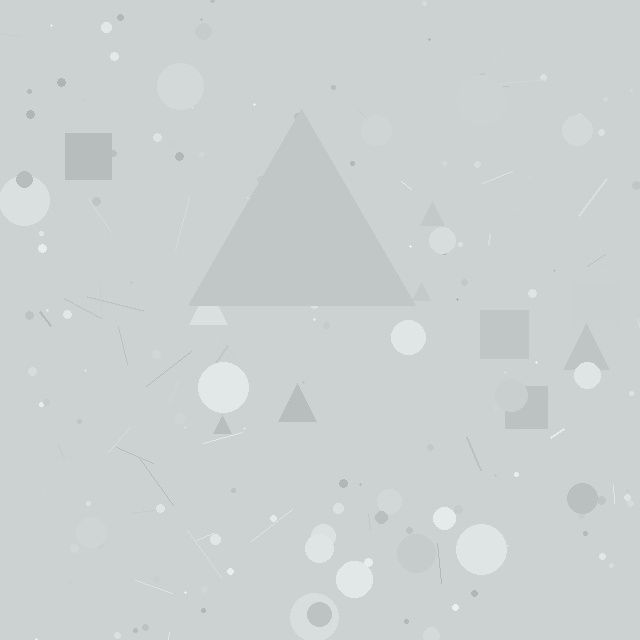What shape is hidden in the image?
A triangle is hidden in the image.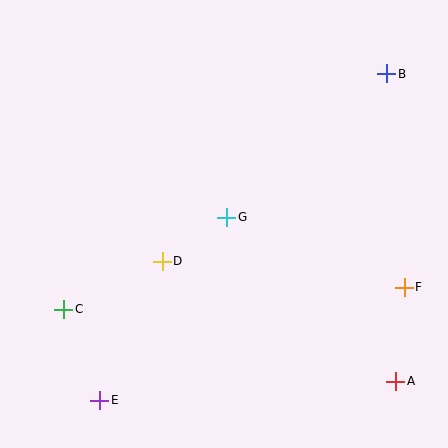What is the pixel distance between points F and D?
The distance between F and D is 243 pixels.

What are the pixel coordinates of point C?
Point C is at (64, 309).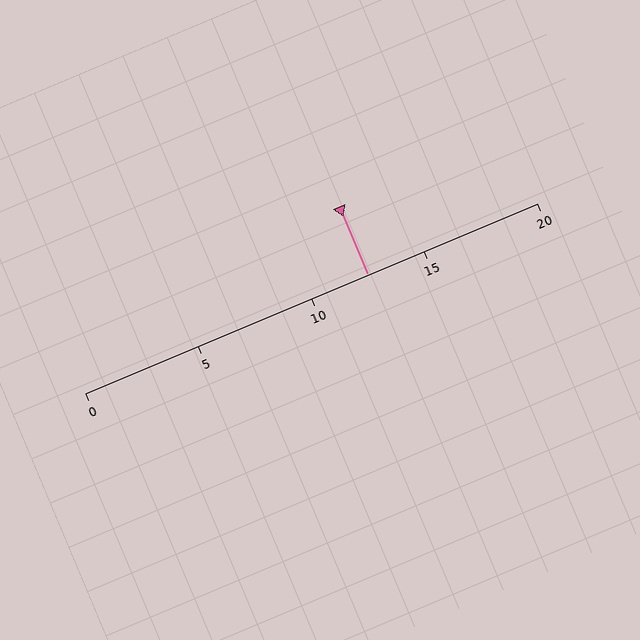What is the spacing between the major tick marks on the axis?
The major ticks are spaced 5 apart.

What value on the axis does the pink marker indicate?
The marker indicates approximately 12.5.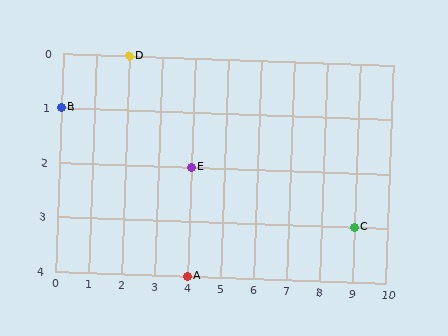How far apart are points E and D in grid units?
Points E and D are 2 columns and 2 rows apart (about 2.8 grid units diagonally).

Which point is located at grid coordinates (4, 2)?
Point E is at (4, 2).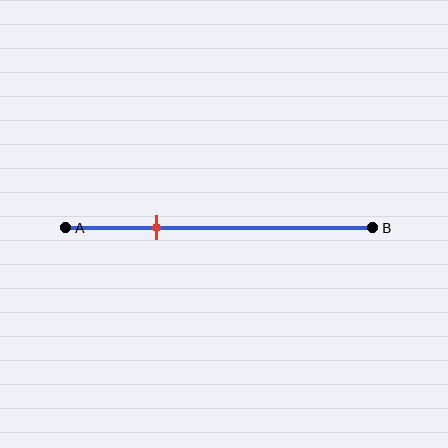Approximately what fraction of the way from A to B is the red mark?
The red mark is approximately 30% of the way from A to B.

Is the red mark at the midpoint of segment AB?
No, the mark is at about 30% from A, not at the 50% midpoint.